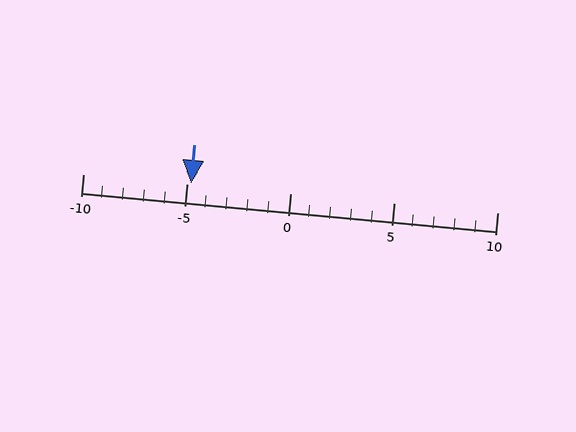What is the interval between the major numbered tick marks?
The major tick marks are spaced 5 units apart.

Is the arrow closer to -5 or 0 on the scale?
The arrow is closer to -5.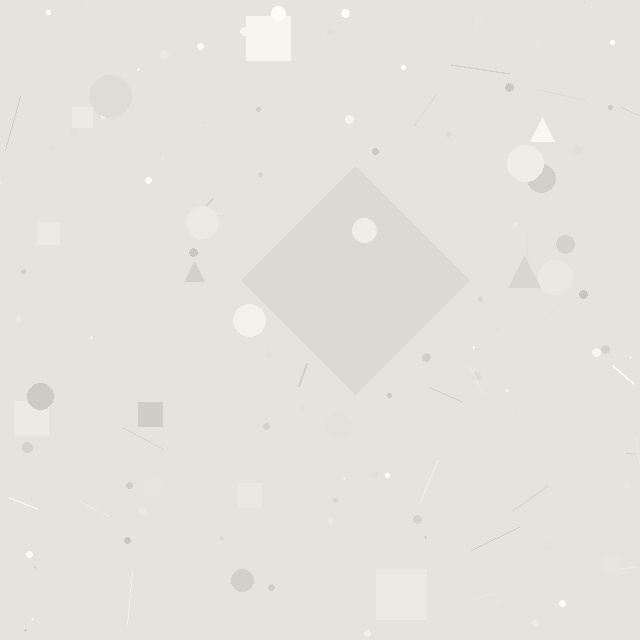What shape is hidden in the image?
A diamond is hidden in the image.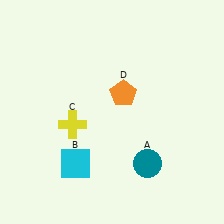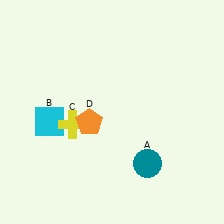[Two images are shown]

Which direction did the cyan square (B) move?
The cyan square (B) moved up.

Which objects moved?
The objects that moved are: the cyan square (B), the orange pentagon (D).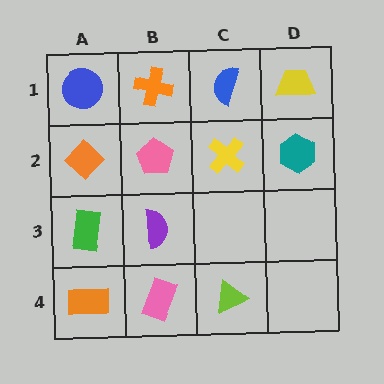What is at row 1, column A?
A blue circle.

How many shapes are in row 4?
3 shapes.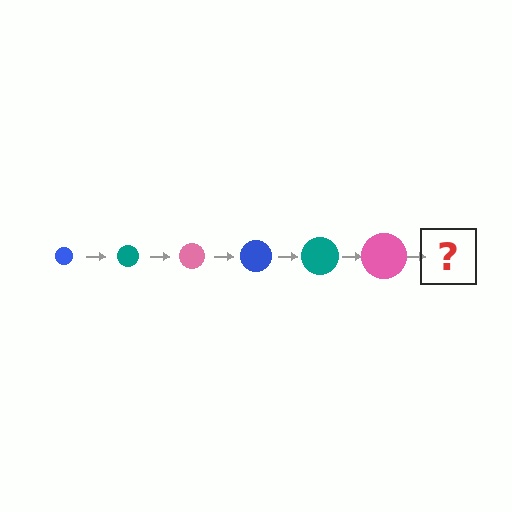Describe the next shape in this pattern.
It should be a blue circle, larger than the previous one.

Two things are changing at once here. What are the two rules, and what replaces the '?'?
The two rules are that the circle grows larger each step and the color cycles through blue, teal, and pink. The '?' should be a blue circle, larger than the previous one.